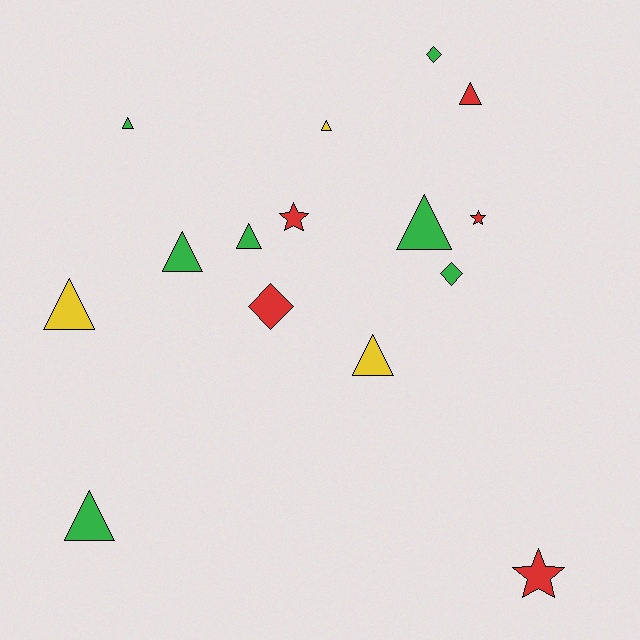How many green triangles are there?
There are 5 green triangles.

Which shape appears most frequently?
Triangle, with 9 objects.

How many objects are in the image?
There are 15 objects.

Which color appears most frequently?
Green, with 7 objects.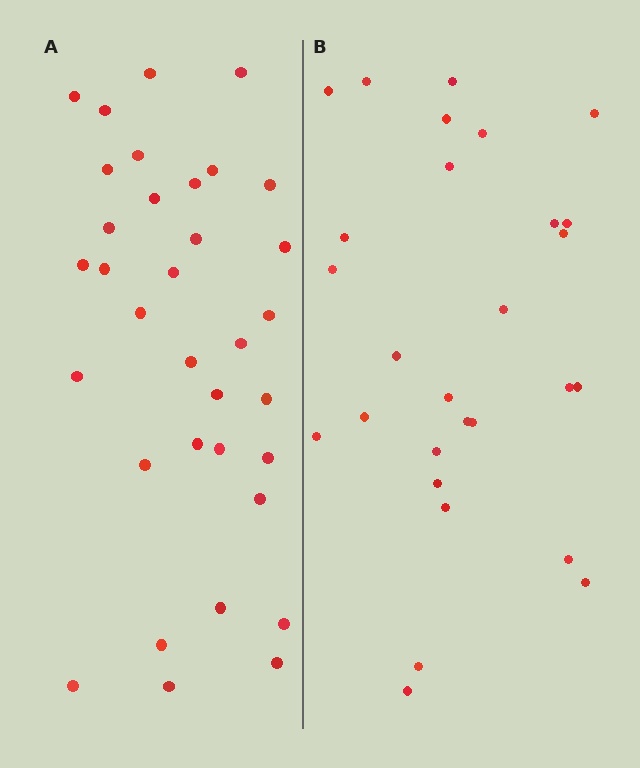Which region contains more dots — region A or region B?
Region A (the left region) has more dots.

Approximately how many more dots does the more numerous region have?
Region A has about 6 more dots than region B.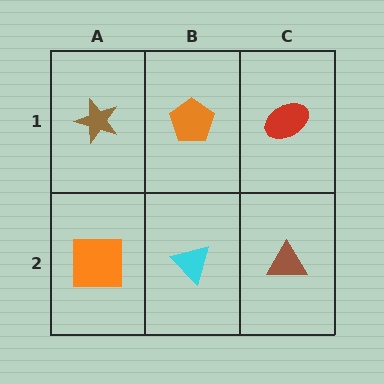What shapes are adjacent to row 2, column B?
An orange pentagon (row 1, column B), an orange square (row 2, column A), a brown triangle (row 2, column C).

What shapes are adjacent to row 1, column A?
An orange square (row 2, column A), an orange pentagon (row 1, column B).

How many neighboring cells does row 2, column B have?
3.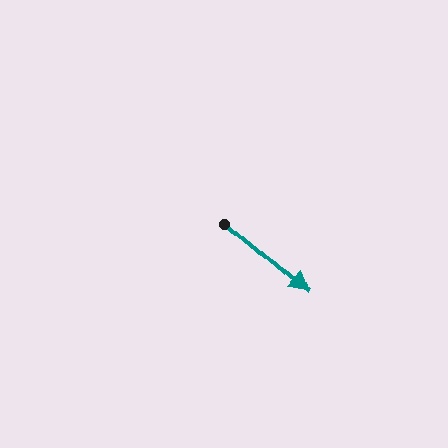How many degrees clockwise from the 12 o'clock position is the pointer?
Approximately 130 degrees.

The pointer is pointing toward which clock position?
Roughly 4 o'clock.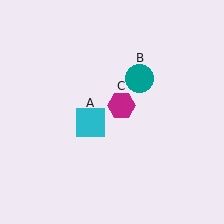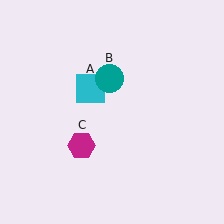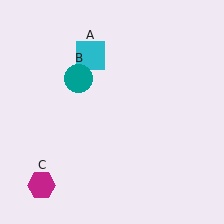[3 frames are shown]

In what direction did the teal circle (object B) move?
The teal circle (object B) moved left.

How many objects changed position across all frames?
3 objects changed position: cyan square (object A), teal circle (object B), magenta hexagon (object C).